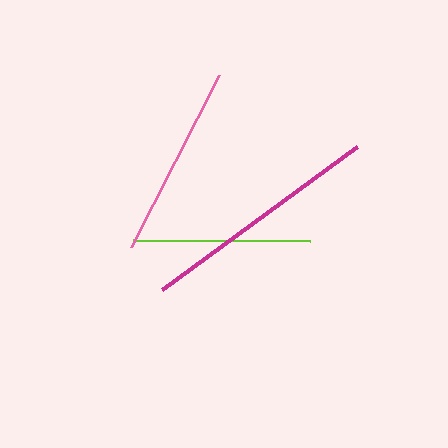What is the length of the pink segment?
The pink segment is approximately 193 pixels long.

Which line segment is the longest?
The magenta line is the longest at approximately 242 pixels.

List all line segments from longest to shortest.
From longest to shortest: magenta, pink, lime.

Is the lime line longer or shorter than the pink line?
The pink line is longer than the lime line.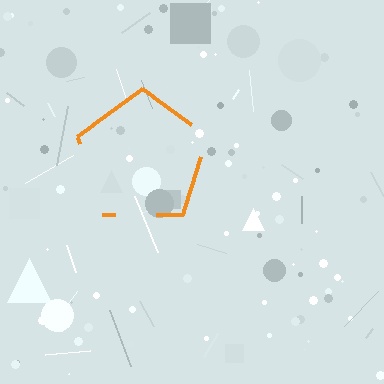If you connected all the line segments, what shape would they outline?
They would outline a pentagon.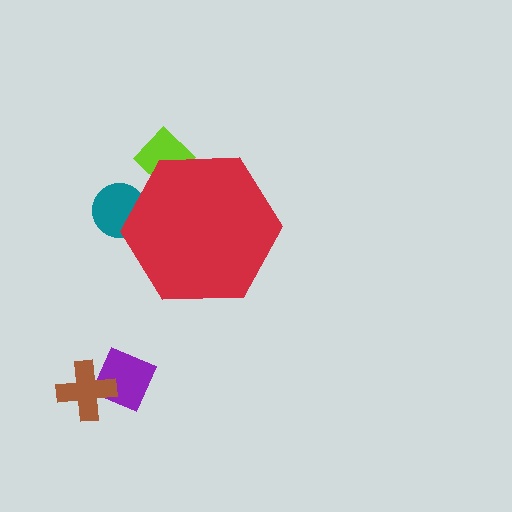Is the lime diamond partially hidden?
Yes, the lime diamond is partially hidden behind the red hexagon.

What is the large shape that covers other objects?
A red hexagon.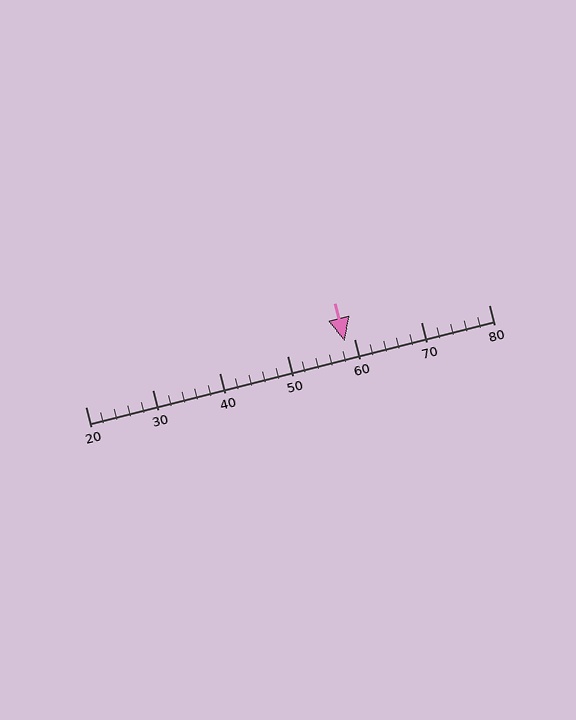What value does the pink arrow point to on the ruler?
The pink arrow points to approximately 59.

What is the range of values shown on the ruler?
The ruler shows values from 20 to 80.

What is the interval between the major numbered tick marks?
The major tick marks are spaced 10 units apart.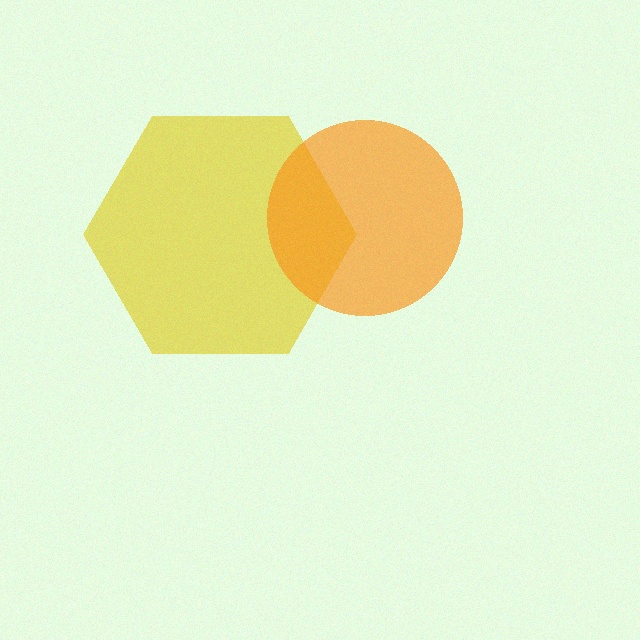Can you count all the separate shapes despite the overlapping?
Yes, there are 2 separate shapes.